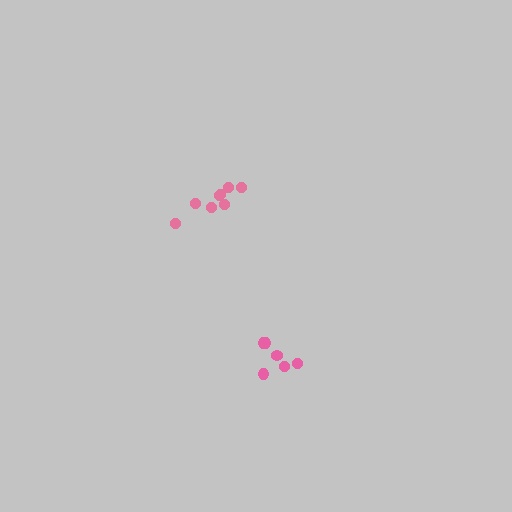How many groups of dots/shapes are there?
There are 2 groups.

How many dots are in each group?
Group 1: 6 dots, Group 2: 8 dots (14 total).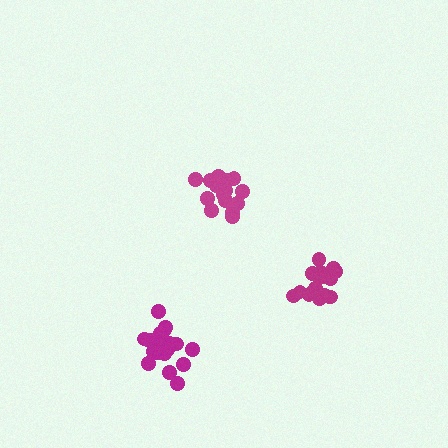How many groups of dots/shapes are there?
There are 3 groups.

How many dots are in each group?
Group 1: 17 dots, Group 2: 19 dots, Group 3: 18 dots (54 total).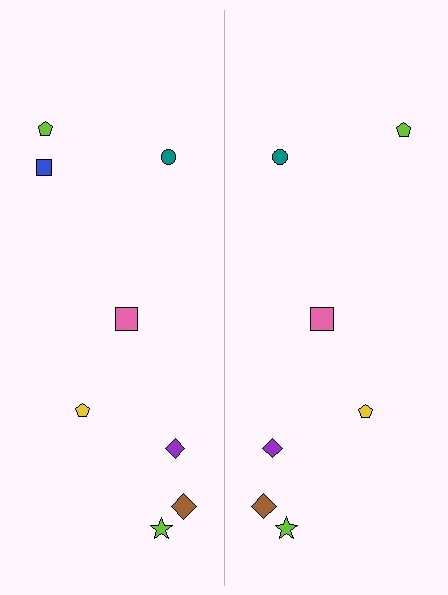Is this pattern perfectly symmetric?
No, the pattern is not perfectly symmetric. A blue square is missing from the right side.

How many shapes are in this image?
There are 15 shapes in this image.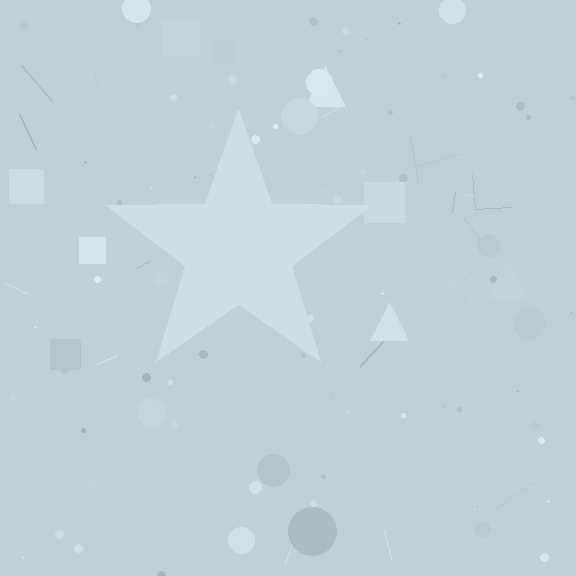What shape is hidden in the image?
A star is hidden in the image.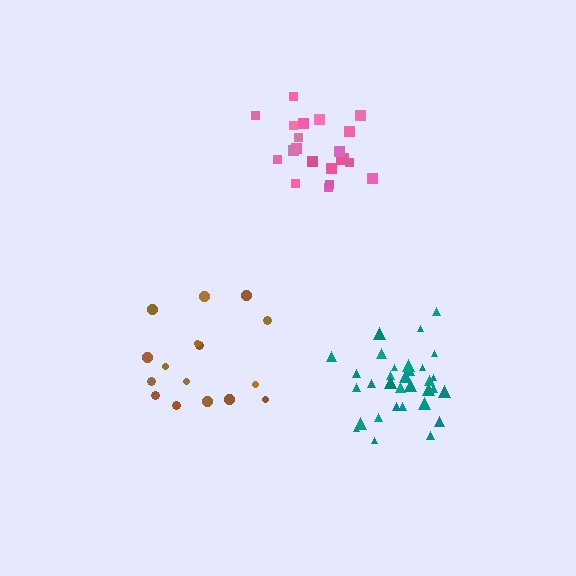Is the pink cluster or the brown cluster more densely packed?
Pink.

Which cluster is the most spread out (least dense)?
Brown.